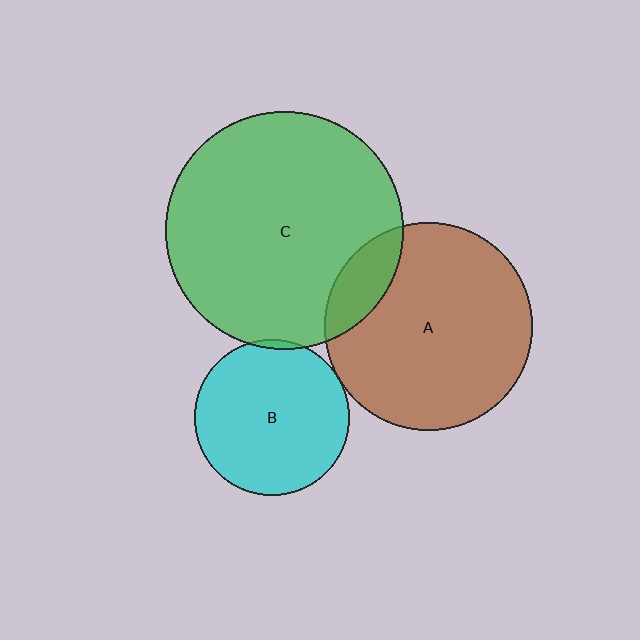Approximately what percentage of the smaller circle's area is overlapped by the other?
Approximately 5%.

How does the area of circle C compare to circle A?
Approximately 1.3 times.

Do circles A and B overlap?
Yes.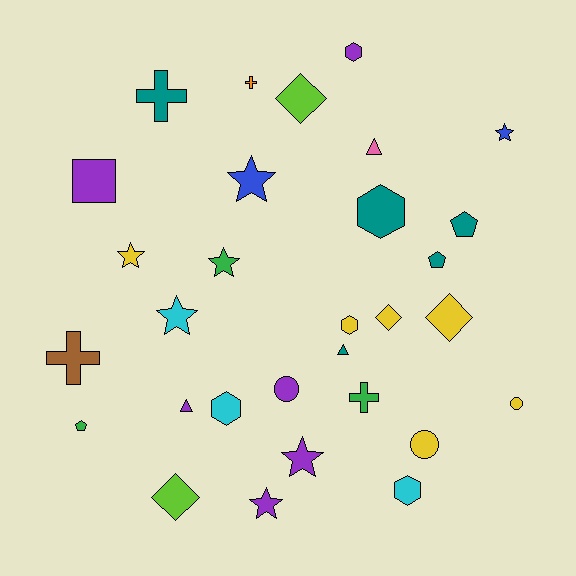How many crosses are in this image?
There are 4 crosses.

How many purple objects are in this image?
There are 6 purple objects.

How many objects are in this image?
There are 30 objects.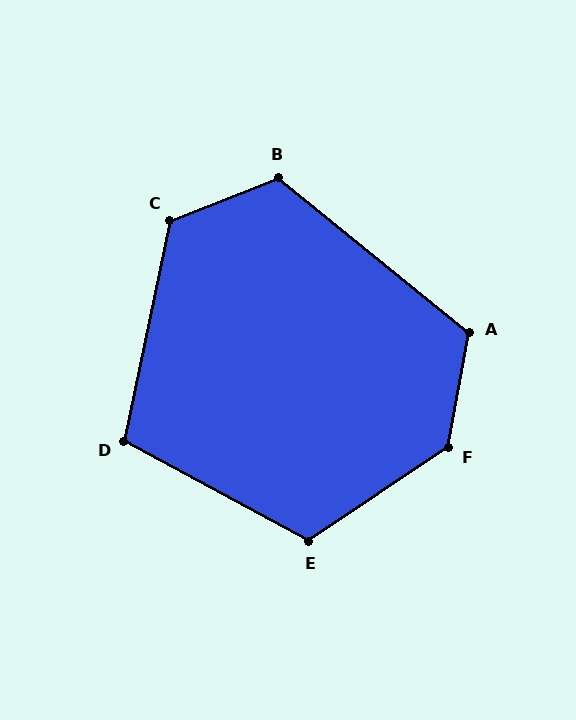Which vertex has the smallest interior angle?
D, at approximately 107 degrees.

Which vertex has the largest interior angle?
F, at approximately 134 degrees.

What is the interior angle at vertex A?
Approximately 119 degrees (obtuse).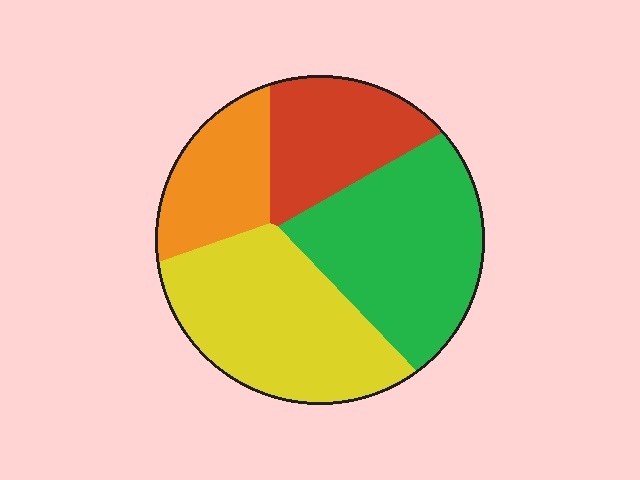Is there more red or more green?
Green.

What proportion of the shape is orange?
Orange takes up about one sixth (1/6) of the shape.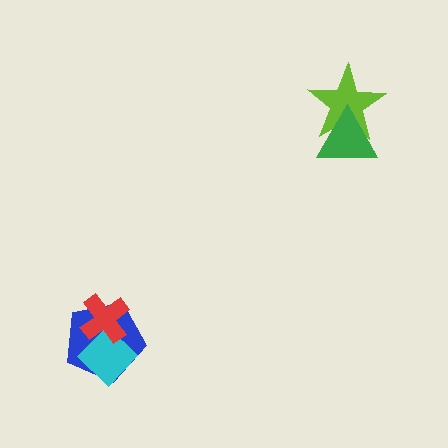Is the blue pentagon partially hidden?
Yes, it is partially covered by another shape.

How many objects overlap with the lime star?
1 object overlaps with the lime star.